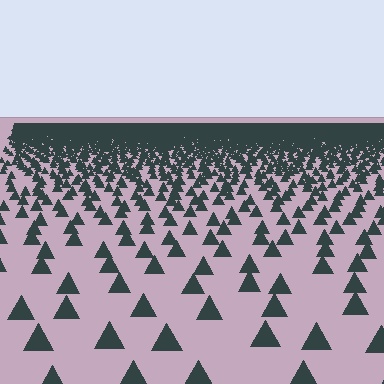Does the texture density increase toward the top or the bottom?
Density increases toward the top.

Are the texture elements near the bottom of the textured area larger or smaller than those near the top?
Larger. Near the bottom, elements are closer to the viewer and appear at a bigger on-screen size.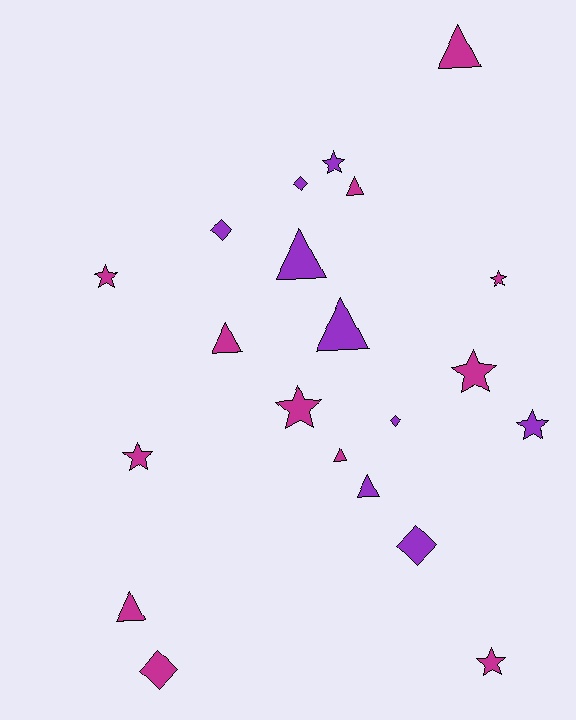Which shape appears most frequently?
Triangle, with 8 objects.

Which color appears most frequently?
Magenta, with 12 objects.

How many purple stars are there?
There are 2 purple stars.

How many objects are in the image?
There are 21 objects.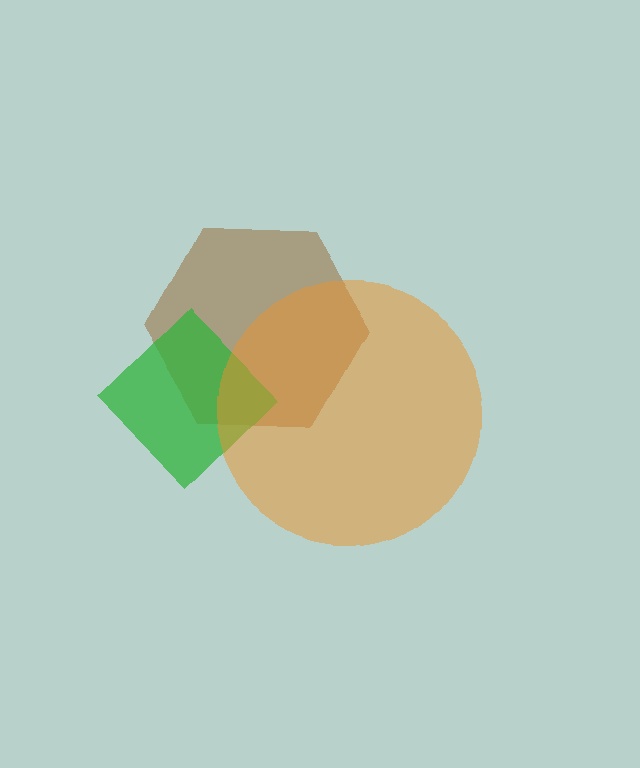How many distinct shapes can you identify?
There are 3 distinct shapes: a brown hexagon, a green diamond, an orange circle.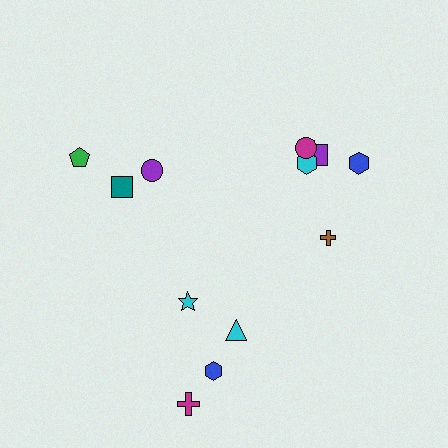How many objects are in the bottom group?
There are 4 objects.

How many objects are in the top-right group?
There are 6 objects.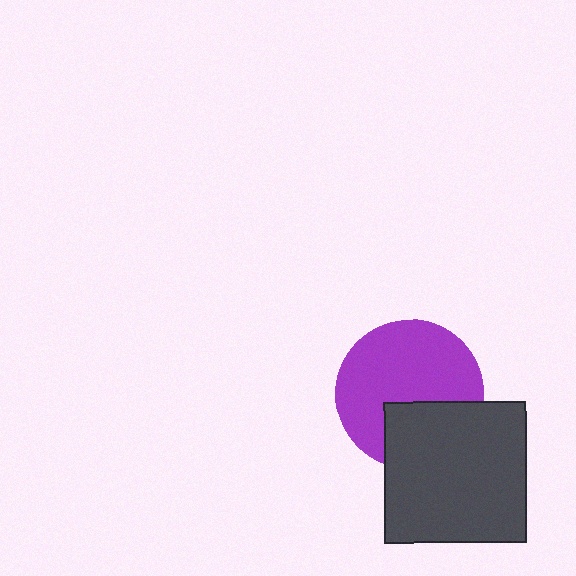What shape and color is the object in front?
The object in front is a dark gray square.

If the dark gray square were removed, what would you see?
You would see the complete purple circle.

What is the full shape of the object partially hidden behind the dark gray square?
The partially hidden object is a purple circle.